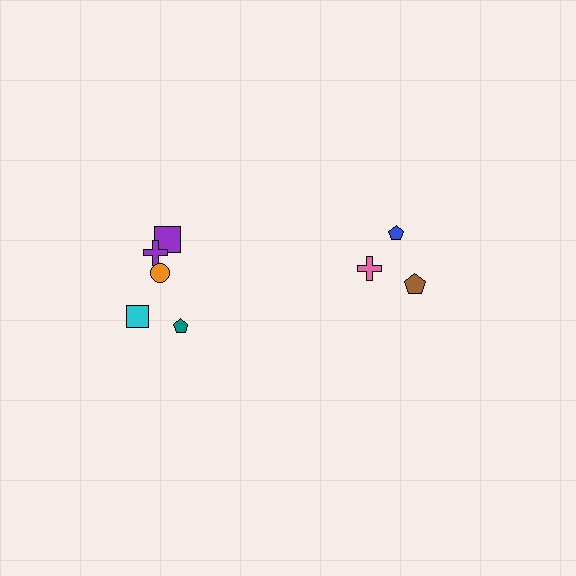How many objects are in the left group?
There are 5 objects.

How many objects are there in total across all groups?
There are 8 objects.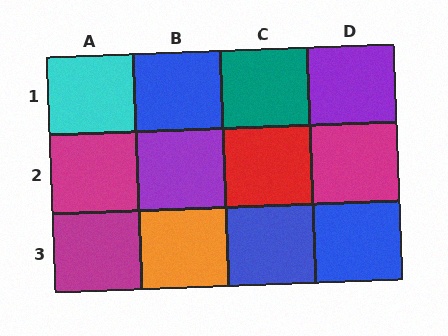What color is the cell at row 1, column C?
Teal.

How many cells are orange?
1 cell is orange.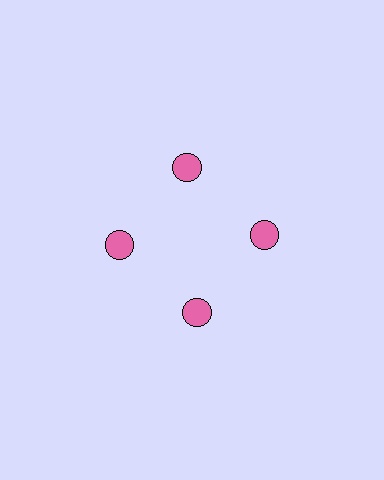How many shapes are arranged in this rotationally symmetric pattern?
There are 4 shapes, arranged in 4 groups of 1.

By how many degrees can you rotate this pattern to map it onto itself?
The pattern maps onto itself every 90 degrees of rotation.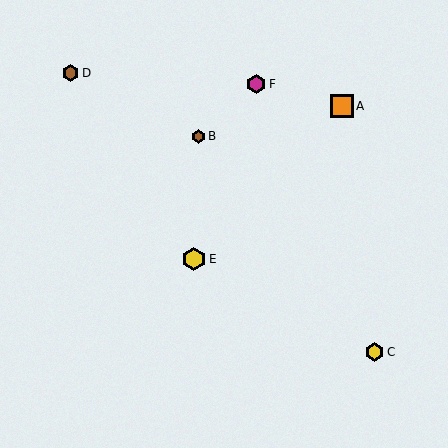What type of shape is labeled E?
Shape E is a yellow hexagon.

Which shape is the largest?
The yellow hexagon (labeled E) is the largest.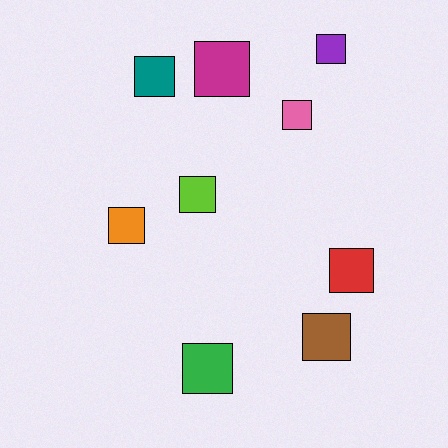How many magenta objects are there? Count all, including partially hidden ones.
There is 1 magenta object.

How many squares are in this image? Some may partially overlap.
There are 9 squares.